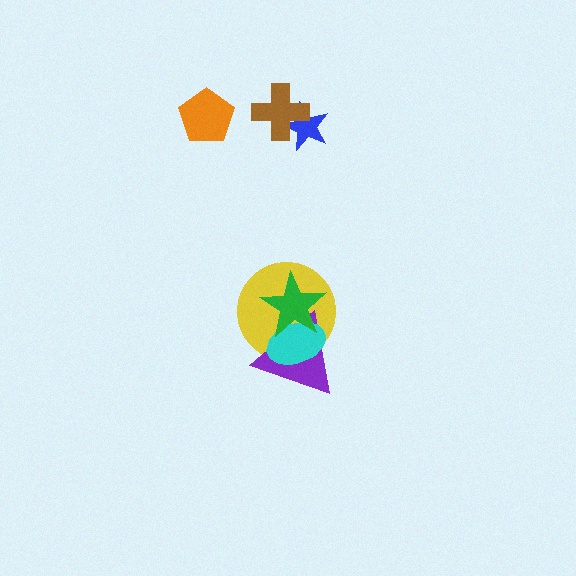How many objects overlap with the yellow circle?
3 objects overlap with the yellow circle.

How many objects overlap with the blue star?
1 object overlaps with the blue star.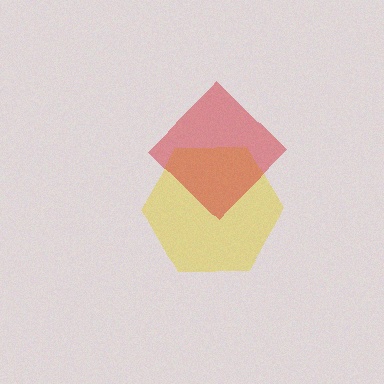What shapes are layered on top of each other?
The layered shapes are: a yellow hexagon, a red diamond.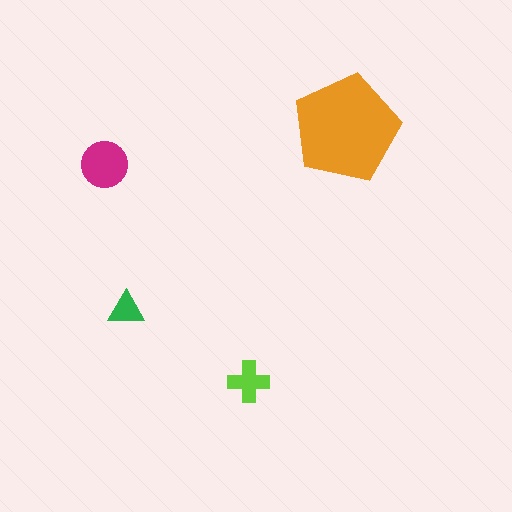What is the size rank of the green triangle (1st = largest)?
4th.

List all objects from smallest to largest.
The green triangle, the lime cross, the magenta circle, the orange pentagon.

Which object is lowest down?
The lime cross is bottommost.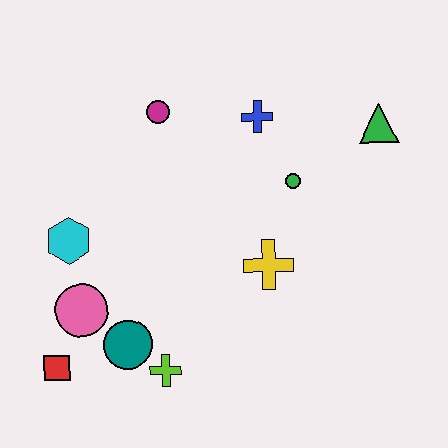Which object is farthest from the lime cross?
The green triangle is farthest from the lime cross.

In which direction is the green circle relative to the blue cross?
The green circle is below the blue cross.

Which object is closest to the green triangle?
The green circle is closest to the green triangle.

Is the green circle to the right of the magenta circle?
Yes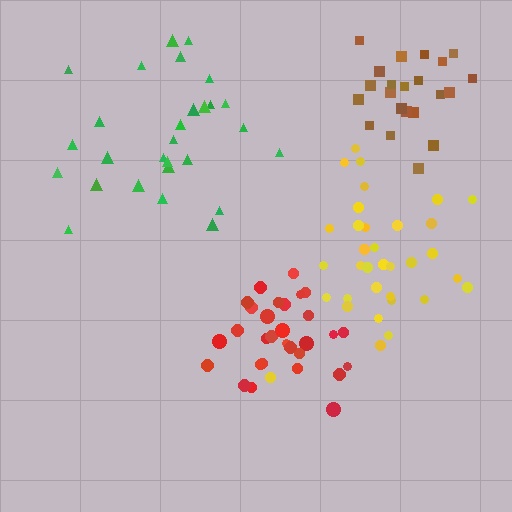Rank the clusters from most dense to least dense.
red, yellow, brown, green.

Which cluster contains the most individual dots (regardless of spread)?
Yellow (35).